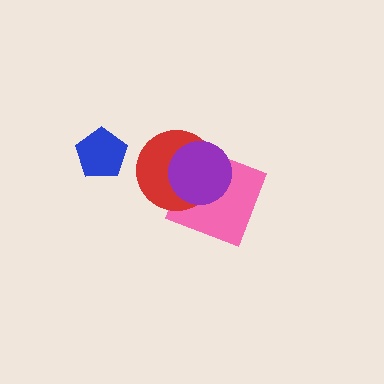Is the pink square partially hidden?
Yes, it is partially covered by another shape.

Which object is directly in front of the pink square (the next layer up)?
The red circle is directly in front of the pink square.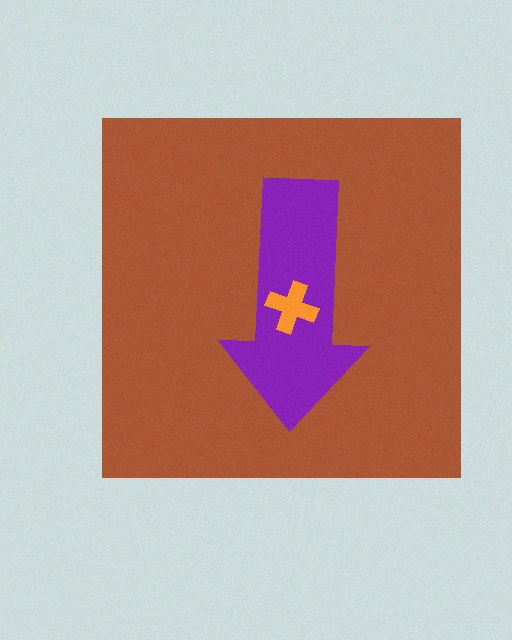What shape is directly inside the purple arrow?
The orange cross.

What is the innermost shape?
The orange cross.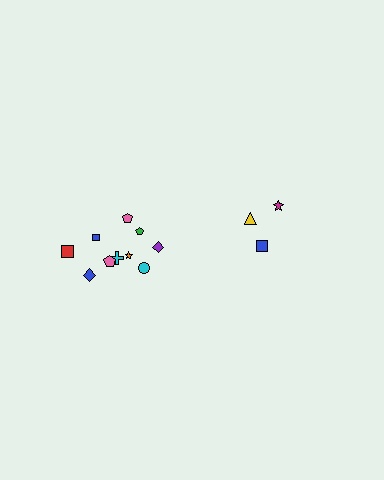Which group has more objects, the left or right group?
The left group.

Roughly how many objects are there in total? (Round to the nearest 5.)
Roughly 15 objects in total.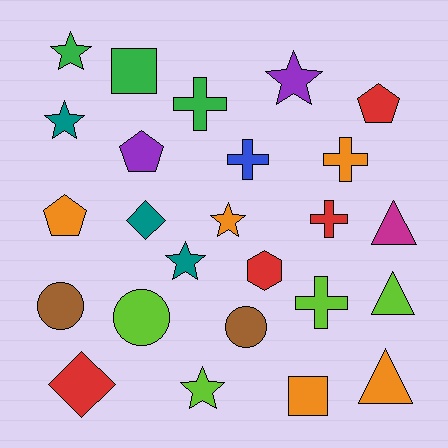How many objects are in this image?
There are 25 objects.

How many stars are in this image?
There are 6 stars.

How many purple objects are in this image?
There are 2 purple objects.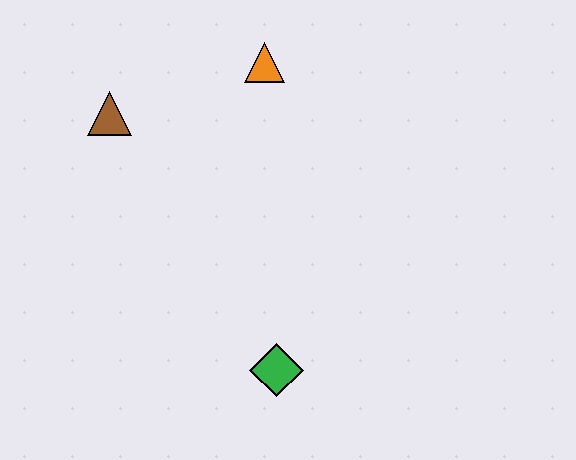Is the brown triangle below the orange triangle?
Yes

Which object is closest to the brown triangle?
The orange triangle is closest to the brown triangle.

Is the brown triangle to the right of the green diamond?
No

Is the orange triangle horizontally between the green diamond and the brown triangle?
Yes